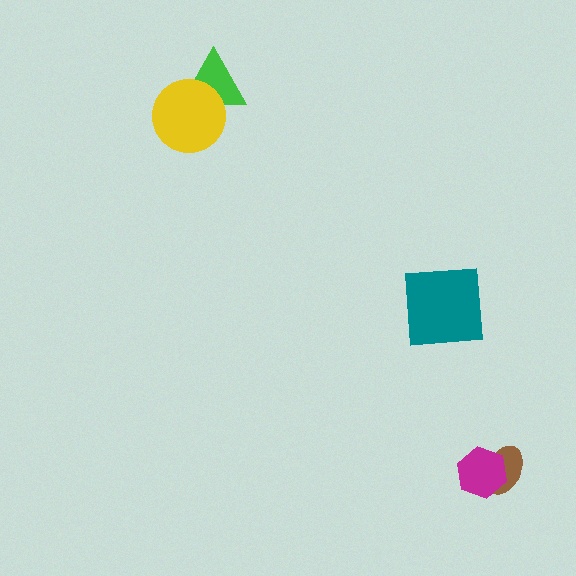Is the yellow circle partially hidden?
No, no other shape covers it.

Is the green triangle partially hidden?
Yes, it is partially covered by another shape.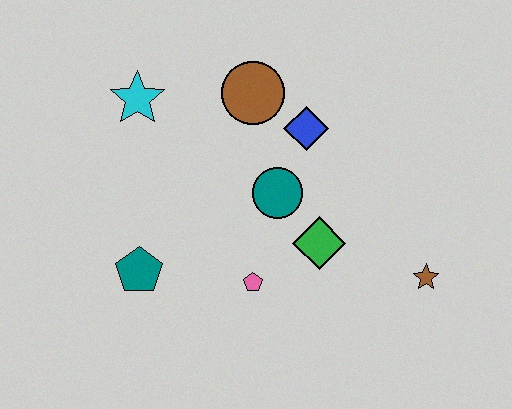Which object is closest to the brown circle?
The blue diamond is closest to the brown circle.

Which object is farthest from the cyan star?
The brown star is farthest from the cyan star.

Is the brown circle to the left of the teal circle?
Yes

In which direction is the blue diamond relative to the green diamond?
The blue diamond is above the green diamond.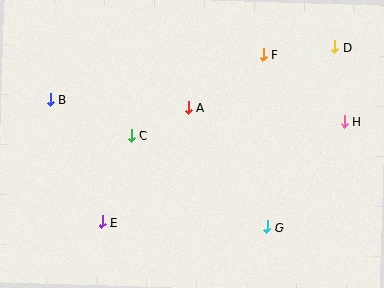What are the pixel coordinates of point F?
Point F is at (263, 55).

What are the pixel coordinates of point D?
Point D is at (335, 47).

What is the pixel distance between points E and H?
The distance between E and H is 262 pixels.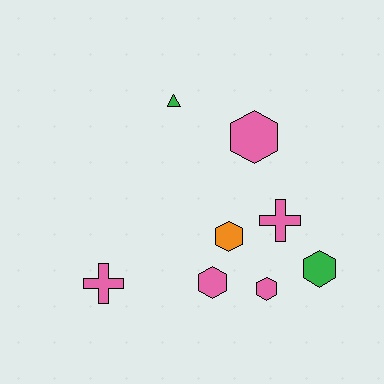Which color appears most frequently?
Pink, with 5 objects.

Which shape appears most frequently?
Hexagon, with 5 objects.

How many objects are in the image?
There are 8 objects.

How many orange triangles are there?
There are no orange triangles.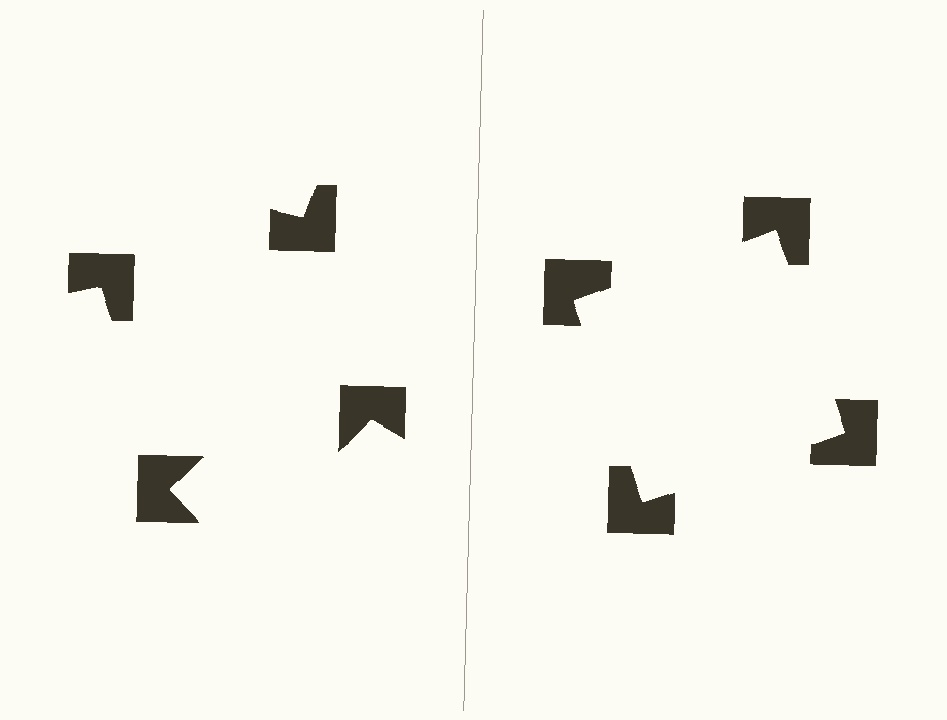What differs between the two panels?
The notched squares are positioned identically on both sides; only the wedge orientations differ. On the right they align to a square; on the left they are misaligned.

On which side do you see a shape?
An illusory square appears on the right side. On the left side the wedge cuts are rotated, so no coherent shape forms.